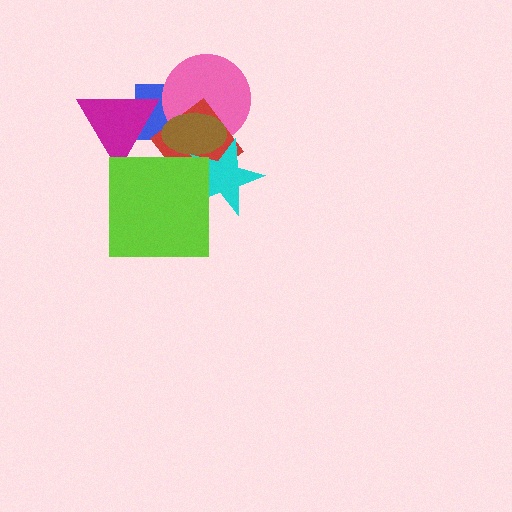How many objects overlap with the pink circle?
3 objects overlap with the pink circle.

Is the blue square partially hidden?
Yes, it is partially covered by another shape.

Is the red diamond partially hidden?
Yes, it is partially covered by another shape.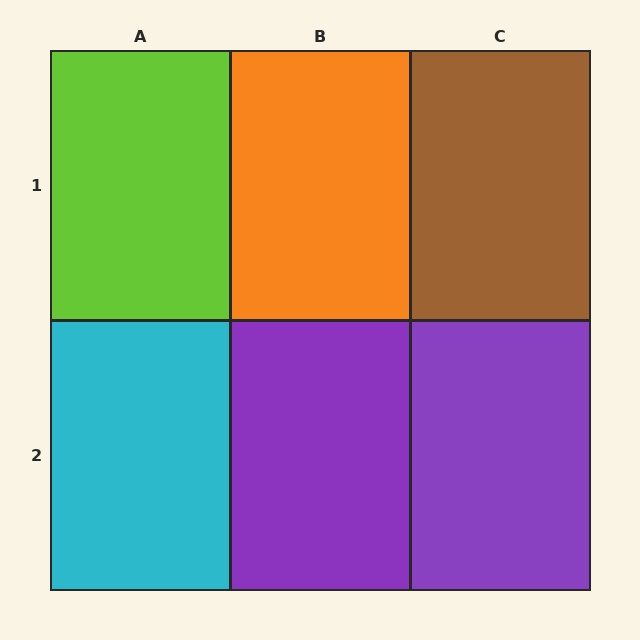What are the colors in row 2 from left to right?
Cyan, purple, purple.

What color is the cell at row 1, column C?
Brown.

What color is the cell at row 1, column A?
Lime.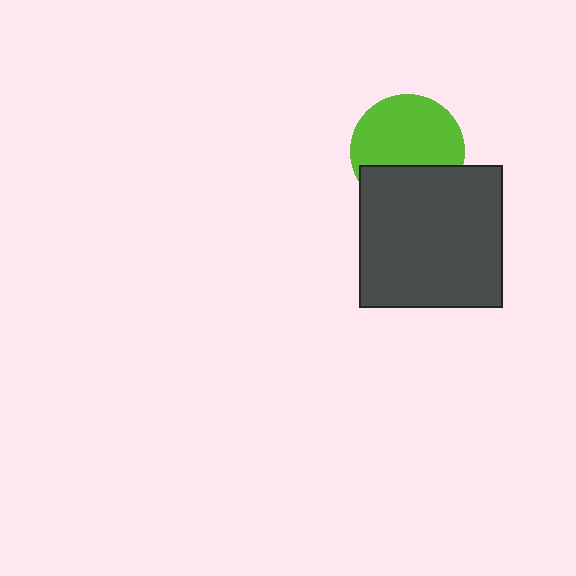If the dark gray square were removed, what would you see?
You would see the complete lime circle.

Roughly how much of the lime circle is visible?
Most of it is visible (roughly 66%).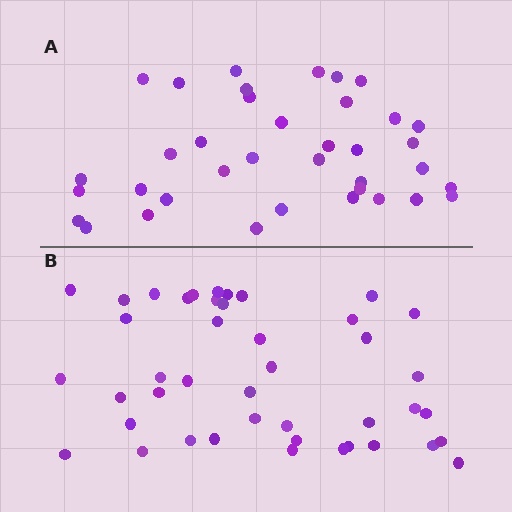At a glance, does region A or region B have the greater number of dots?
Region B (the bottom region) has more dots.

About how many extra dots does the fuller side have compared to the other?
Region B has about 6 more dots than region A.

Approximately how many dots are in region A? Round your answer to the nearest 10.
About 40 dots. (The exact count is 37, which rounds to 40.)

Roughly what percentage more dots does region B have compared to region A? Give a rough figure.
About 15% more.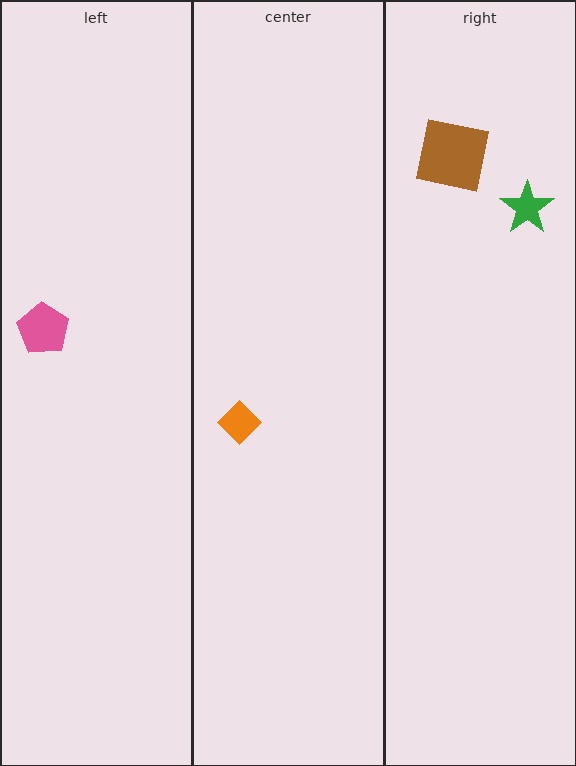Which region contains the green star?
The right region.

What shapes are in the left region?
The pink pentagon.